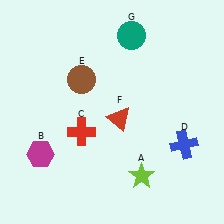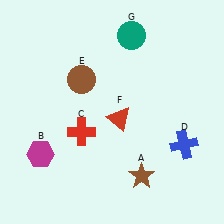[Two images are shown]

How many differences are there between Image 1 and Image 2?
There is 1 difference between the two images.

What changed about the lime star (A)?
In Image 1, A is lime. In Image 2, it changed to brown.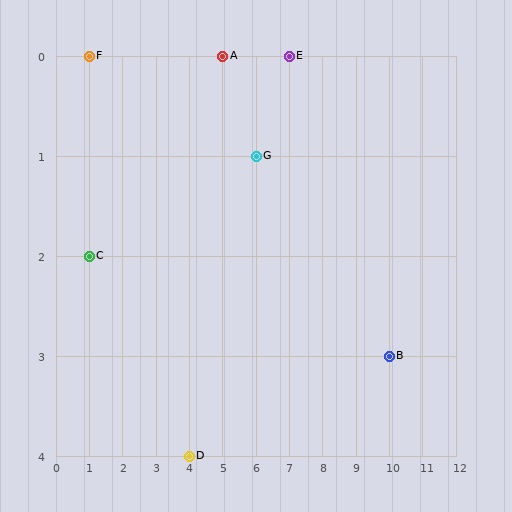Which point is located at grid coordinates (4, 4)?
Point D is at (4, 4).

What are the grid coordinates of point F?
Point F is at grid coordinates (1, 0).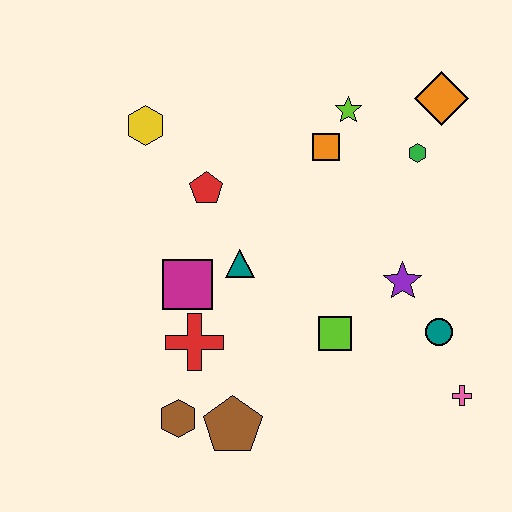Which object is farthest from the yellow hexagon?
The pink cross is farthest from the yellow hexagon.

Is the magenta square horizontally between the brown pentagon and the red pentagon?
No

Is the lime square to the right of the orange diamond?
No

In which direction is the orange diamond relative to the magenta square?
The orange diamond is to the right of the magenta square.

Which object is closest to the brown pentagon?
The brown hexagon is closest to the brown pentagon.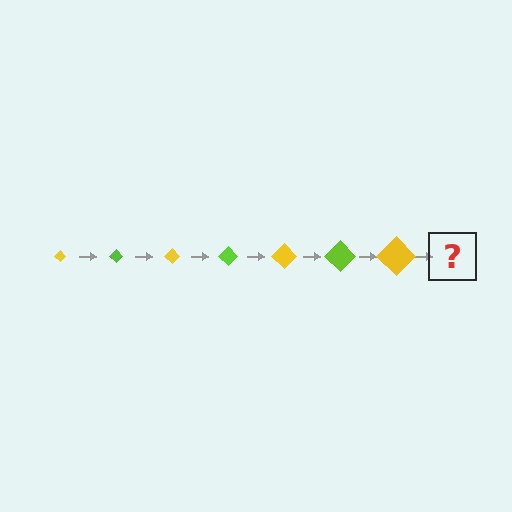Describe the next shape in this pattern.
It should be a lime diamond, larger than the previous one.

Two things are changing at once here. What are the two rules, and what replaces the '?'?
The two rules are that the diamond grows larger each step and the color cycles through yellow and lime. The '?' should be a lime diamond, larger than the previous one.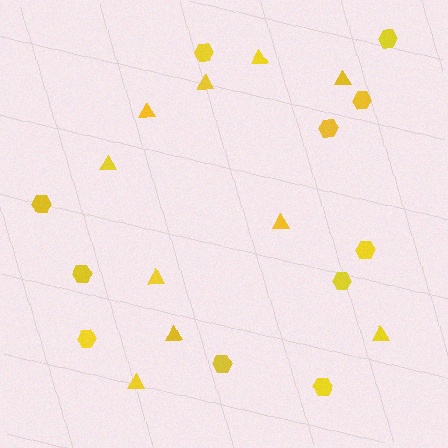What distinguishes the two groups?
There are 2 groups: one group of triangles (10) and one group of hexagons (11).